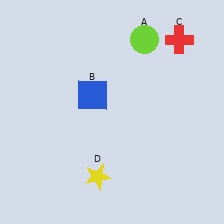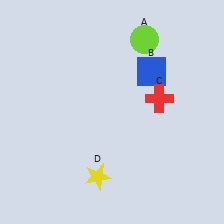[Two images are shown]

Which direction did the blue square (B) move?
The blue square (B) moved right.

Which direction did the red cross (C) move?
The red cross (C) moved down.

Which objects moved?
The objects that moved are: the blue square (B), the red cross (C).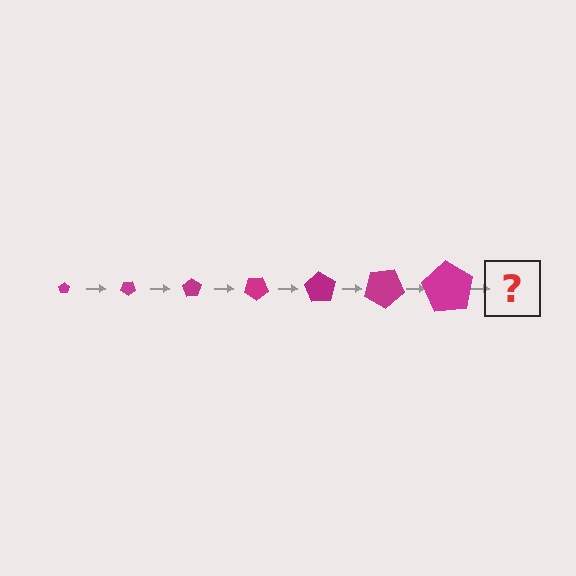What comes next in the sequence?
The next element should be a pentagon, larger than the previous one and rotated 245 degrees from the start.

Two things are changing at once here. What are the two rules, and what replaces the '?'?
The two rules are that the pentagon grows larger each step and it rotates 35 degrees each step. The '?' should be a pentagon, larger than the previous one and rotated 245 degrees from the start.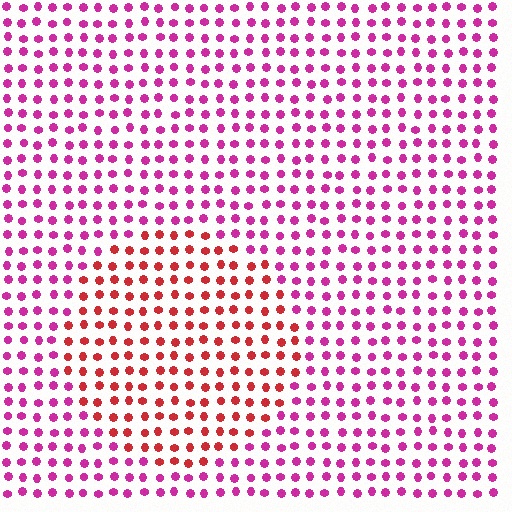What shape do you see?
I see a circle.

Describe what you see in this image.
The image is filled with small magenta elements in a uniform arrangement. A circle-shaped region is visible where the elements are tinted to a slightly different hue, forming a subtle color boundary.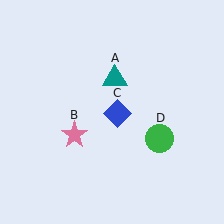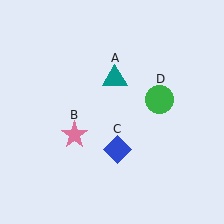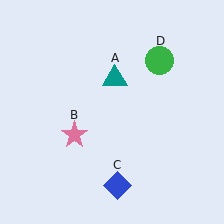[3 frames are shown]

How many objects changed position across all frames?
2 objects changed position: blue diamond (object C), green circle (object D).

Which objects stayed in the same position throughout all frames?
Teal triangle (object A) and pink star (object B) remained stationary.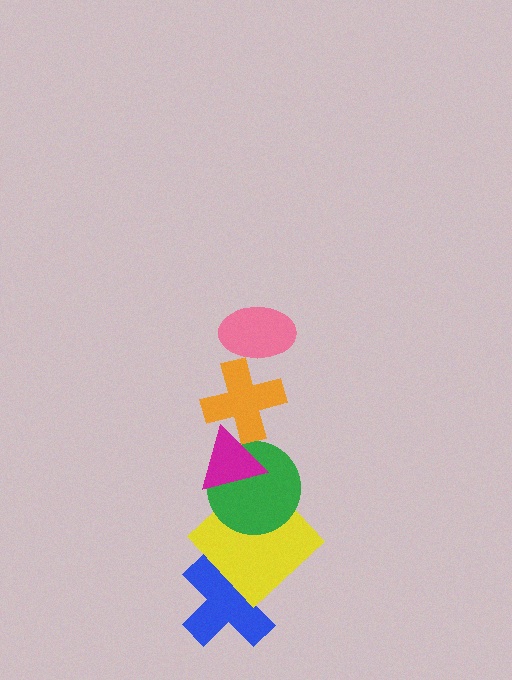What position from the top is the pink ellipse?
The pink ellipse is 1st from the top.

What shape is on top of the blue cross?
The yellow diamond is on top of the blue cross.